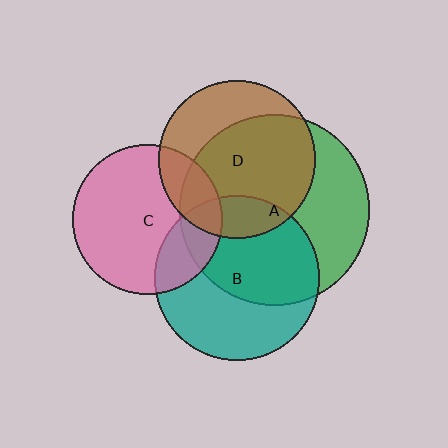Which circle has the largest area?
Circle A (green).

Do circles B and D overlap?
Yes.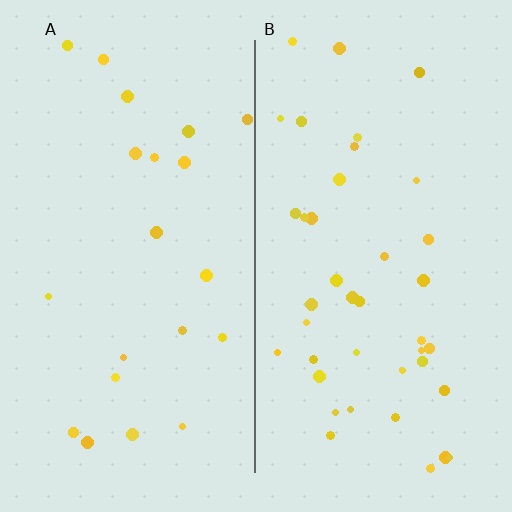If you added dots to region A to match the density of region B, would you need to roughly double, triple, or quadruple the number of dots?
Approximately double.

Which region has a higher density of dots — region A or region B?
B (the right).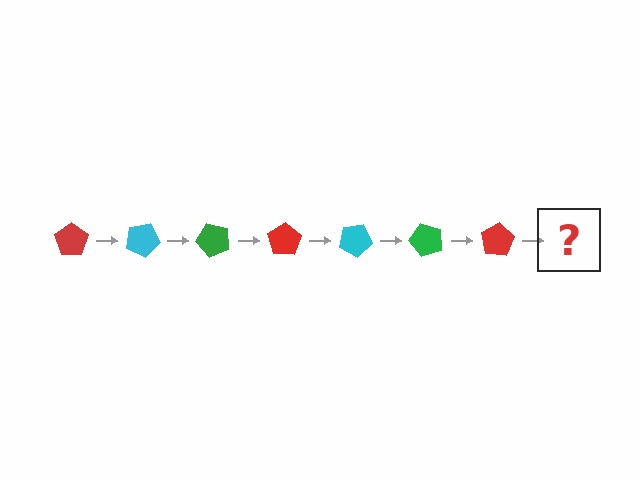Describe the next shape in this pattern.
It should be a cyan pentagon, rotated 175 degrees from the start.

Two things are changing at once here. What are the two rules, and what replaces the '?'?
The two rules are that it rotates 25 degrees each step and the color cycles through red, cyan, and green. The '?' should be a cyan pentagon, rotated 175 degrees from the start.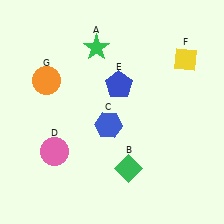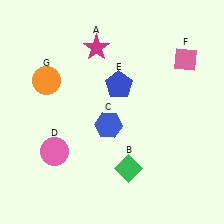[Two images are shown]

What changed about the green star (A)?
In Image 1, A is green. In Image 2, it changed to magenta.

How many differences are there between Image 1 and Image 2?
There are 2 differences between the two images.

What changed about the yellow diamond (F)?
In Image 1, F is yellow. In Image 2, it changed to pink.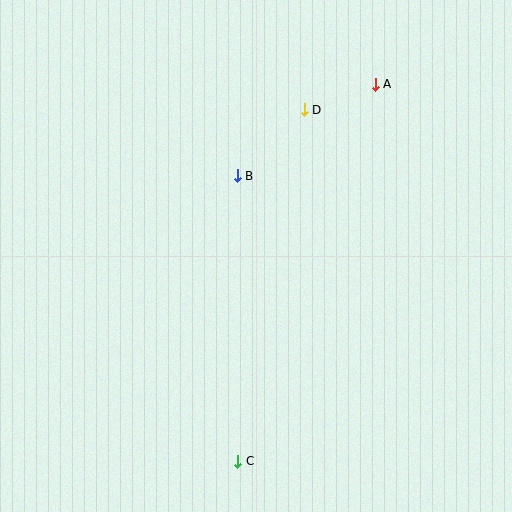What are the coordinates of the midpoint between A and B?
The midpoint between A and B is at (306, 130).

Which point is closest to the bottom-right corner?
Point C is closest to the bottom-right corner.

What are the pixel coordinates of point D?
Point D is at (304, 110).